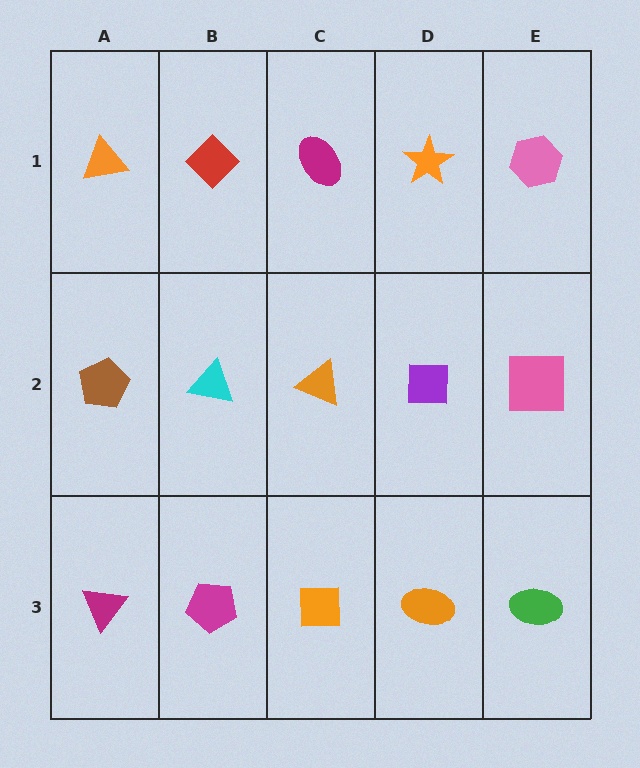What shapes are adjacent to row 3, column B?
A cyan triangle (row 2, column B), a magenta triangle (row 3, column A), an orange square (row 3, column C).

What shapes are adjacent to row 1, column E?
A pink square (row 2, column E), an orange star (row 1, column D).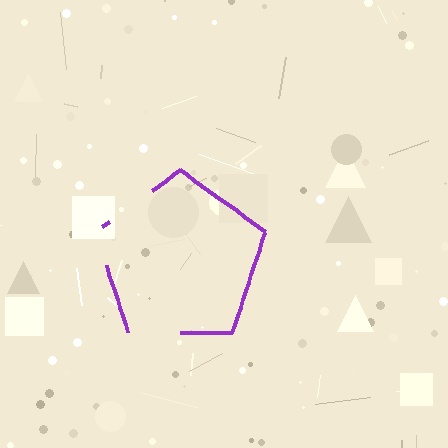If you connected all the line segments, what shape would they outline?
They would outline a pentagon.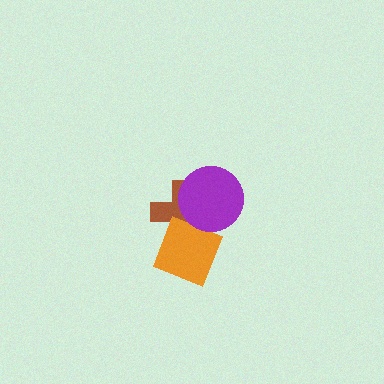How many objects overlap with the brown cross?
2 objects overlap with the brown cross.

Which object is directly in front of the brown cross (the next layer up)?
The orange diamond is directly in front of the brown cross.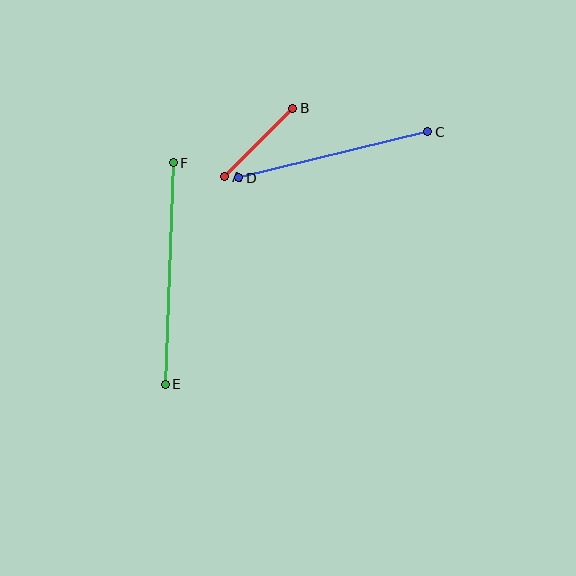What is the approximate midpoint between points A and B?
The midpoint is at approximately (259, 143) pixels.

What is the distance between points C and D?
The distance is approximately 195 pixels.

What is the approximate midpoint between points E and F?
The midpoint is at approximately (169, 274) pixels.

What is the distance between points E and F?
The distance is approximately 222 pixels.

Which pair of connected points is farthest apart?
Points E and F are farthest apart.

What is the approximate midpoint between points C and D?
The midpoint is at approximately (333, 155) pixels.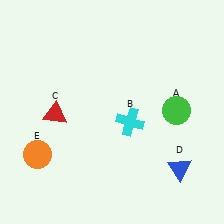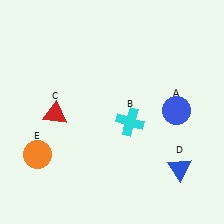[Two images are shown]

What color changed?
The circle (A) changed from green in Image 1 to blue in Image 2.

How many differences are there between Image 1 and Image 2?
There is 1 difference between the two images.